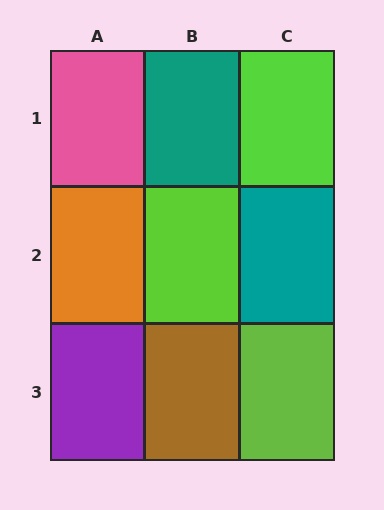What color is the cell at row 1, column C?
Lime.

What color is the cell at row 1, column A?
Pink.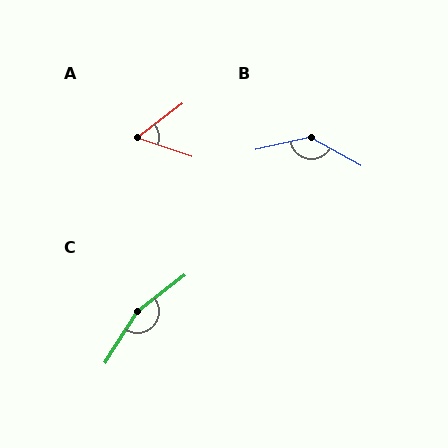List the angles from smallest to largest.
A (57°), B (138°), C (160°).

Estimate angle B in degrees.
Approximately 138 degrees.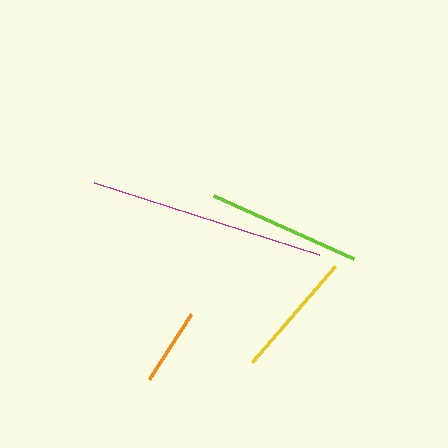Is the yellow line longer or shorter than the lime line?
The lime line is longer than the yellow line.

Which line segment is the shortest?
The orange line is the shortest at approximately 77 pixels.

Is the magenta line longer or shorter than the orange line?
The magenta line is longer than the orange line.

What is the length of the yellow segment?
The yellow segment is approximately 127 pixels long.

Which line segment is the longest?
The magenta line is the longest at approximately 236 pixels.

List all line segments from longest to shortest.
From longest to shortest: magenta, lime, yellow, orange.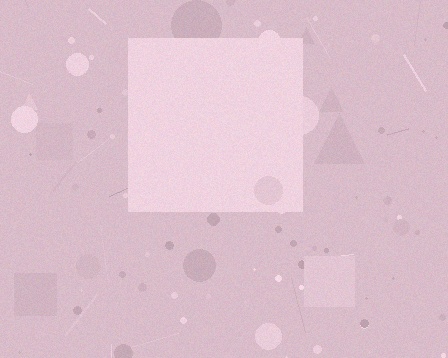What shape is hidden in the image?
A square is hidden in the image.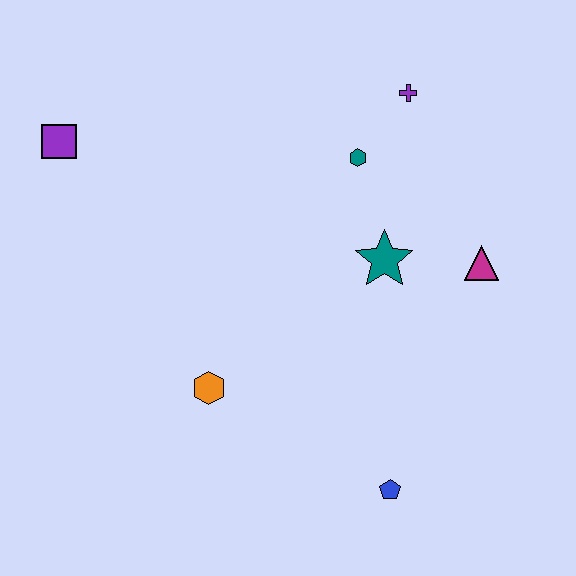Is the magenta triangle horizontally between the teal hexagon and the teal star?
No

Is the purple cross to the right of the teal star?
Yes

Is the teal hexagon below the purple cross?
Yes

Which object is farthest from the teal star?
The purple square is farthest from the teal star.